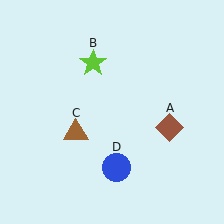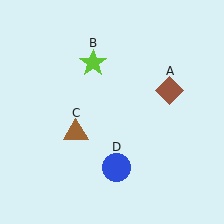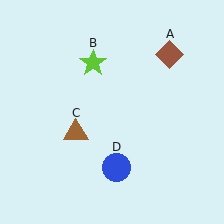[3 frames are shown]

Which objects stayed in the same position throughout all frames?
Lime star (object B) and brown triangle (object C) and blue circle (object D) remained stationary.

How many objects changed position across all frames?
1 object changed position: brown diamond (object A).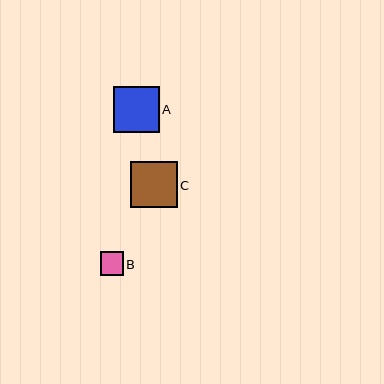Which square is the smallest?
Square B is the smallest with a size of approximately 23 pixels.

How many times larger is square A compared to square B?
Square A is approximately 2.0 times the size of square B.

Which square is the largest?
Square C is the largest with a size of approximately 46 pixels.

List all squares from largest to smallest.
From largest to smallest: C, A, B.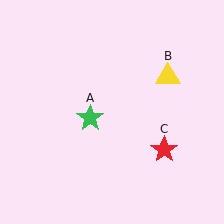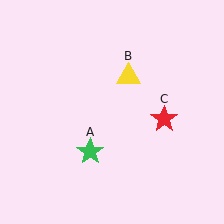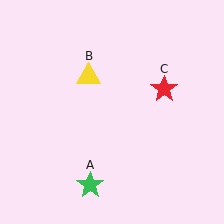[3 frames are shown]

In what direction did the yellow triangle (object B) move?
The yellow triangle (object B) moved left.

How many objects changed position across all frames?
3 objects changed position: green star (object A), yellow triangle (object B), red star (object C).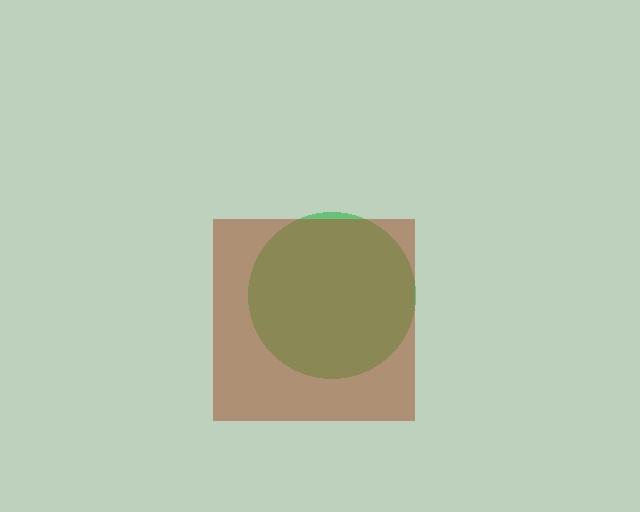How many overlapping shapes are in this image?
There are 2 overlapping shapes in the image.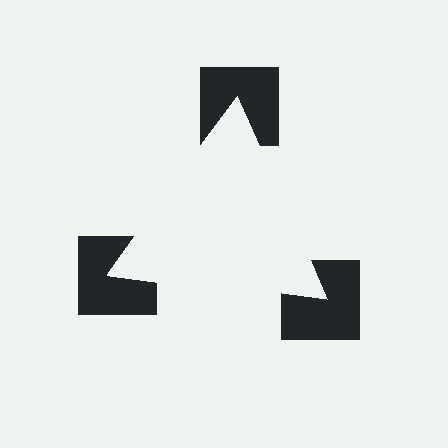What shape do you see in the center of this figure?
An illusory triangle — its edges are inferred from the aligned wedge cuts in the notched squares, not physically drawn.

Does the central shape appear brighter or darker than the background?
It typically appears slightly brighter than the background, even though no actual brightness change is drawn.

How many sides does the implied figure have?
3 sides.